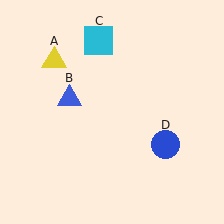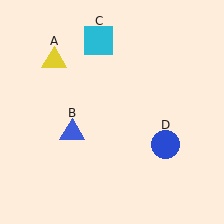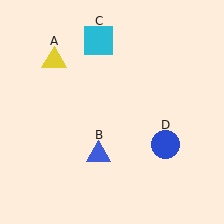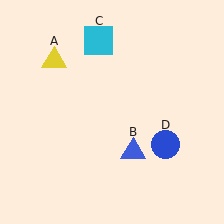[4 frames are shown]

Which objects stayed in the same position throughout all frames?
Yellow triangle (object A) and cyan square (object C) and blue circle (object D) remained stationary.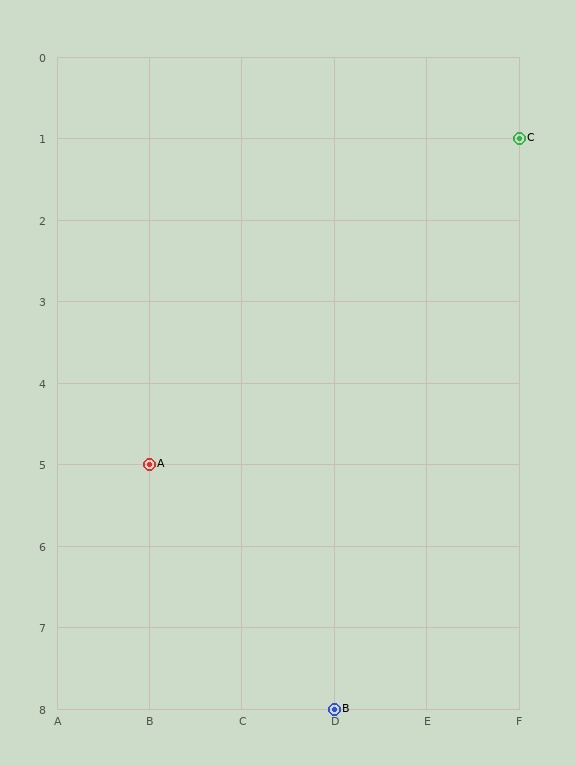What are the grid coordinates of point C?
Point C is at grid coordinates (F, 1).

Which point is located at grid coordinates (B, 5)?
Point A is at (B, 5).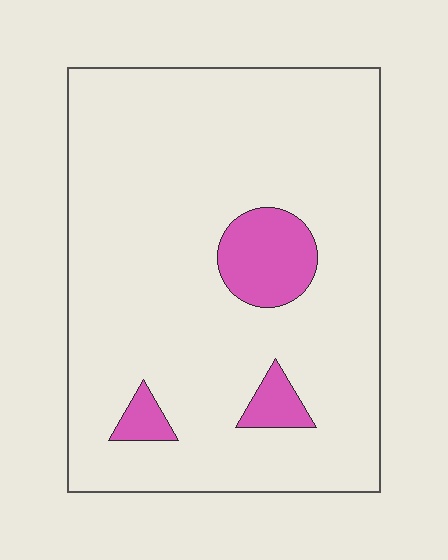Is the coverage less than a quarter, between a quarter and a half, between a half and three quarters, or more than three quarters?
Less than a quarter.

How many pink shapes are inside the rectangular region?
3.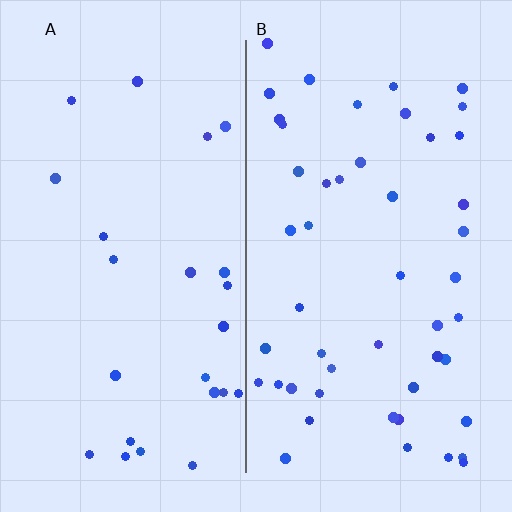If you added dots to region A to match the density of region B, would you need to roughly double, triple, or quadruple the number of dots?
Approximately double.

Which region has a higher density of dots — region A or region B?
B (the right).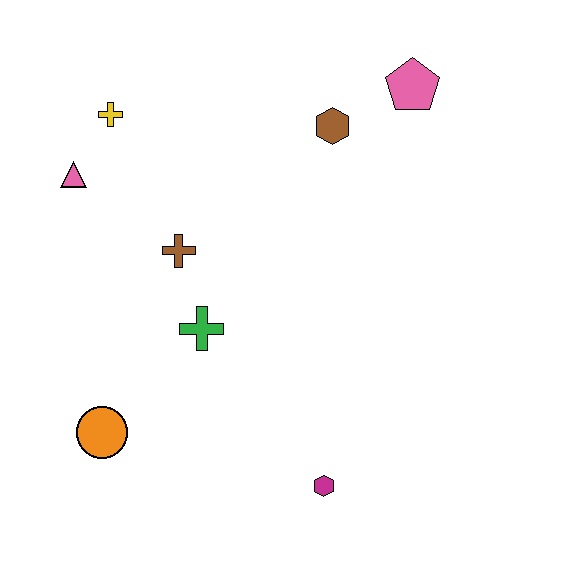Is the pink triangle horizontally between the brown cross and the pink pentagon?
No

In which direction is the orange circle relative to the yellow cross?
The orange circle is below the yellow cross.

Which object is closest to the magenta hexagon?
The green cross is closest to the magenta hexagon.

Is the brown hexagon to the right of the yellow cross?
Yes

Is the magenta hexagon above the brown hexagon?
No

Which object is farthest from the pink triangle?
The magenta hexagon is farthest from the pink triangle.